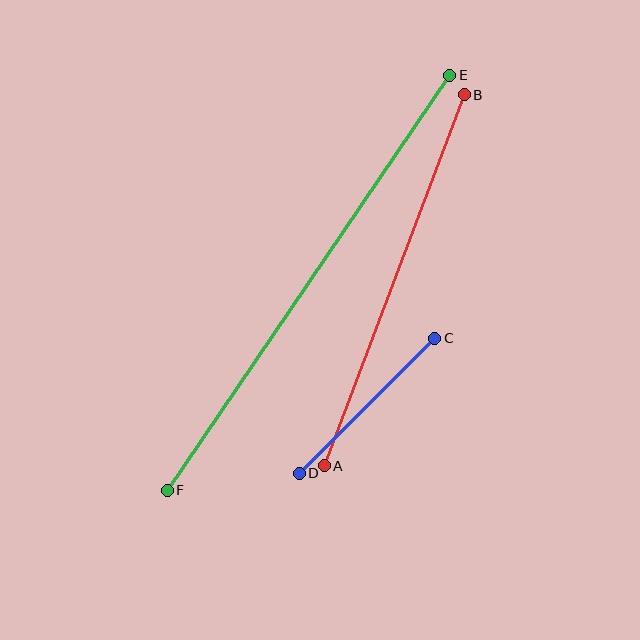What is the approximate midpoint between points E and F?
The midpoint is at approximately (308, 283) pixels.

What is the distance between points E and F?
The distance is approximately 502 pixels.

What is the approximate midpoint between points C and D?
The midpoint is at approximately (367, 406) pixels.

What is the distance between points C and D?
The distance is approximately 191 pixels.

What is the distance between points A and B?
The distance is approximately 396 pixels.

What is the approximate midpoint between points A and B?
The midpoint is at approximately (394, 280) pixels.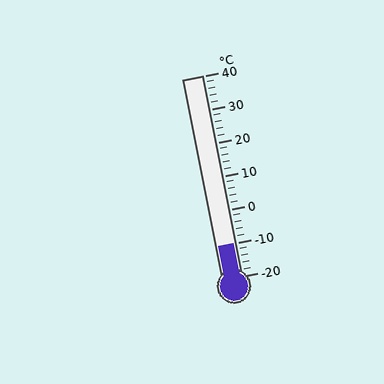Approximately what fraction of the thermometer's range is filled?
The thermometer is filled to approximately 15% of its range.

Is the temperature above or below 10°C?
The temperature is below 10°C.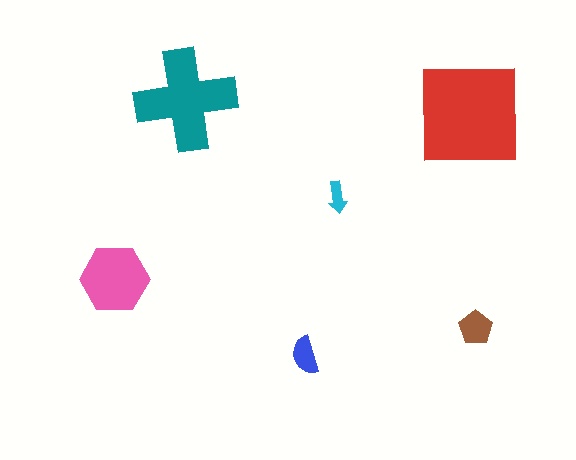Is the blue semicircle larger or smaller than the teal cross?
Smaller.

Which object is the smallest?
The cyan arrow.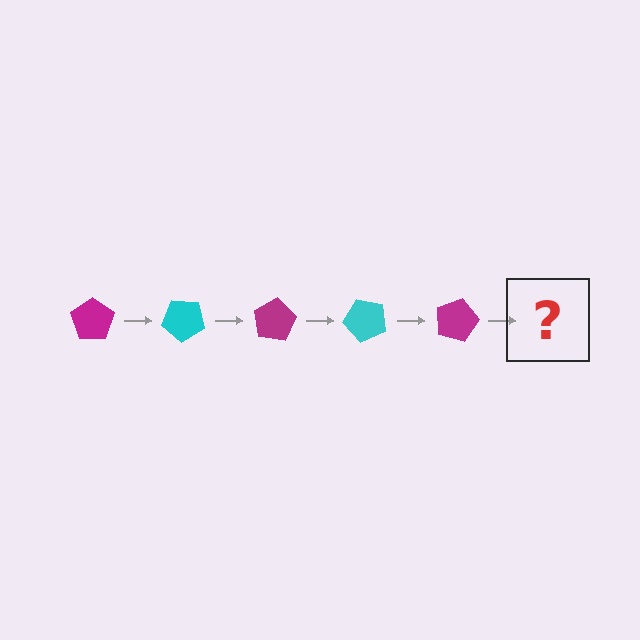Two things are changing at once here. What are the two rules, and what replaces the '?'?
The two rules are that it rotates 40 degrees each step and the color cycles through magenta and cyan. The '?' should be a cyan pentagon, rotated 200 degrees from the start.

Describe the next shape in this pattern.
It should be a cyan pentagon, rotated 200 degrees from the start.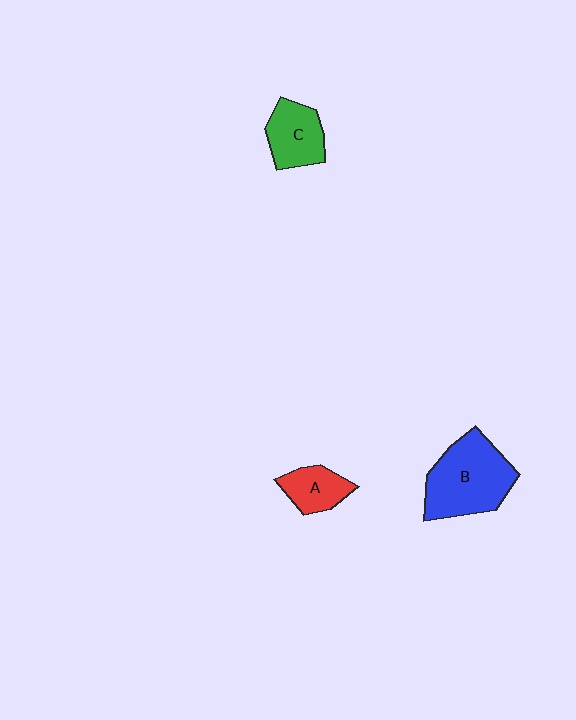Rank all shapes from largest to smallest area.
From largest to smallest: B (blue), C (green), A (red).